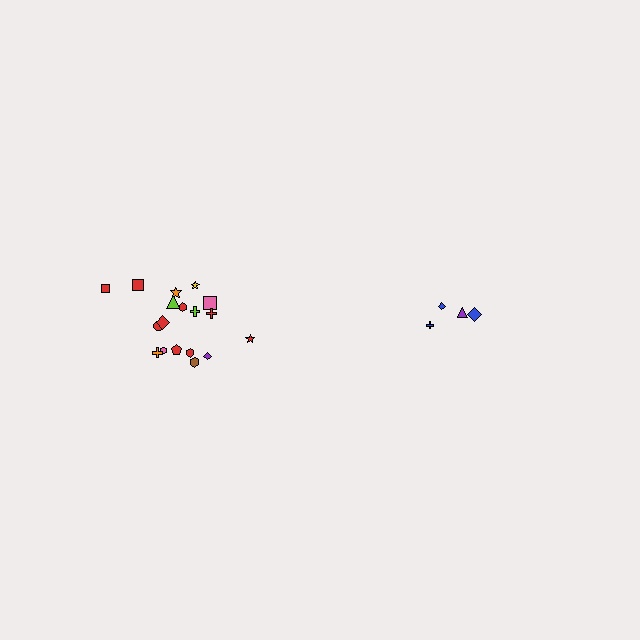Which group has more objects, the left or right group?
The left group.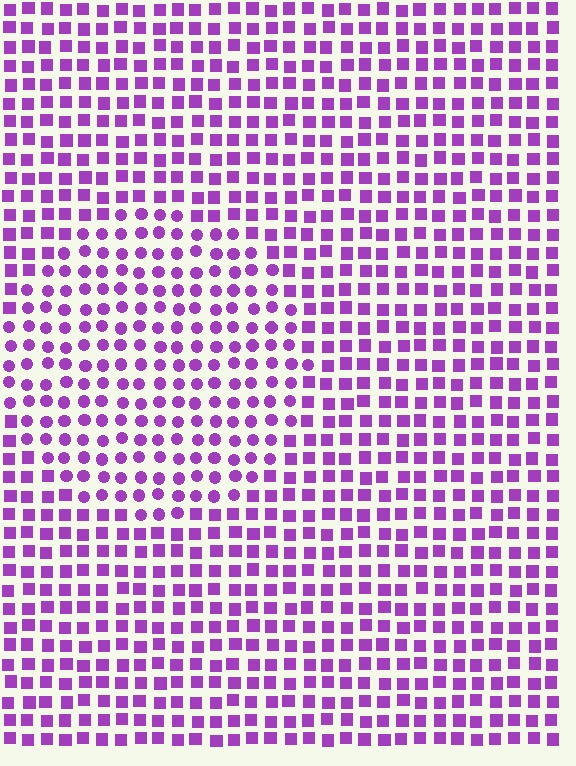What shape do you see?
I see a circle.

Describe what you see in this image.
The image is filled with small purple elements arranged in a uniform grid. A circle-shaped region contains circles, while the surrounding area contains squares. The boundary is defined purely by the change in element shape.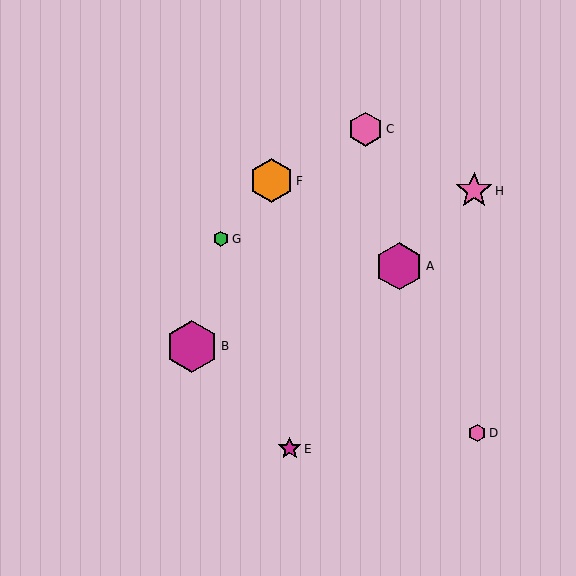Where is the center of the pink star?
The center of the pink star is at (474, 191).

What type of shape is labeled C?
Shape C is a pink hexagon.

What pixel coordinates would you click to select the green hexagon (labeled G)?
Click at (221, 239) to select the green hexagon G.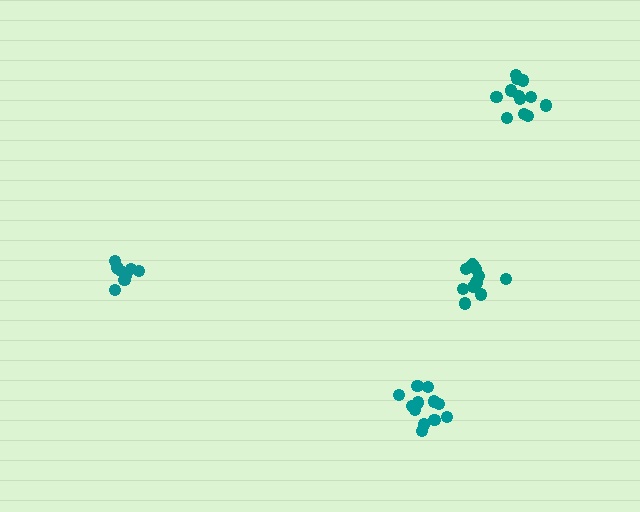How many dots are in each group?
Group 1: 11 dots, Group 2: 12 dots, Group 3: 9 dots, Group 4: 13 dots (45 total).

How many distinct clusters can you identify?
There are 4 distinct clusters.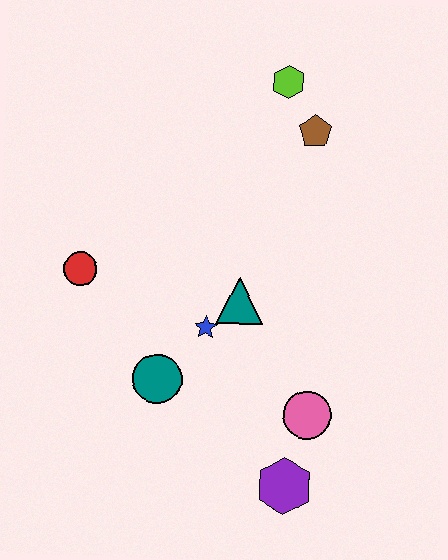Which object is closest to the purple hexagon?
The pink circle is closest to the purple hexagon.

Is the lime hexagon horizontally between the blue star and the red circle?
No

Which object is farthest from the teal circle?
The lime hexagon is farthest from the teal circle.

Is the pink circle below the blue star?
Yes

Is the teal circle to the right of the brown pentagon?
No